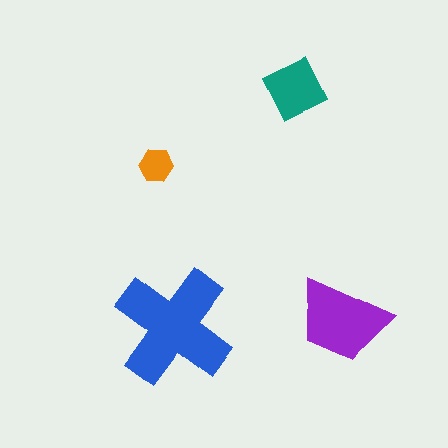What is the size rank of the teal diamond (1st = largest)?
3rd.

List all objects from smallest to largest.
The orange hexagon, the teal diamond, the purple trapezoid, the blue cross.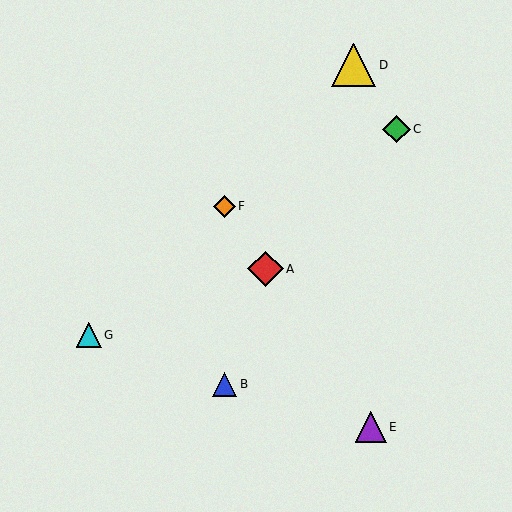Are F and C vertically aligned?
No, F is at x≈224 and C is at x≈397.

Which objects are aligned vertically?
Objects B, F are aligned vertically.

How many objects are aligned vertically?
2 objects (B, F) are aligned vertically.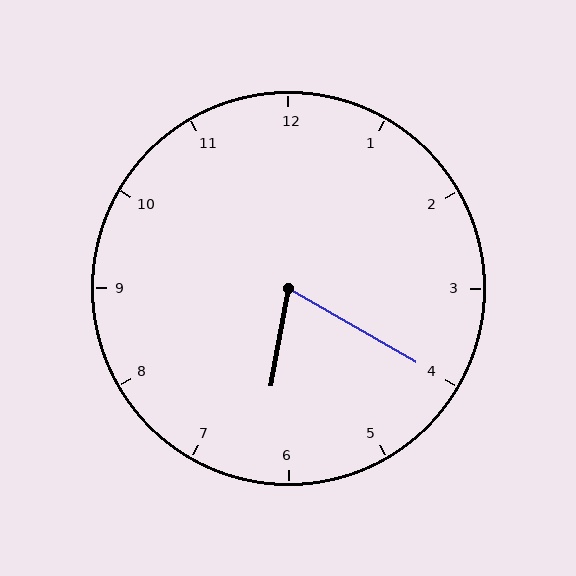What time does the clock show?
6:20.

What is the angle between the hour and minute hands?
Approximately 70 degrees.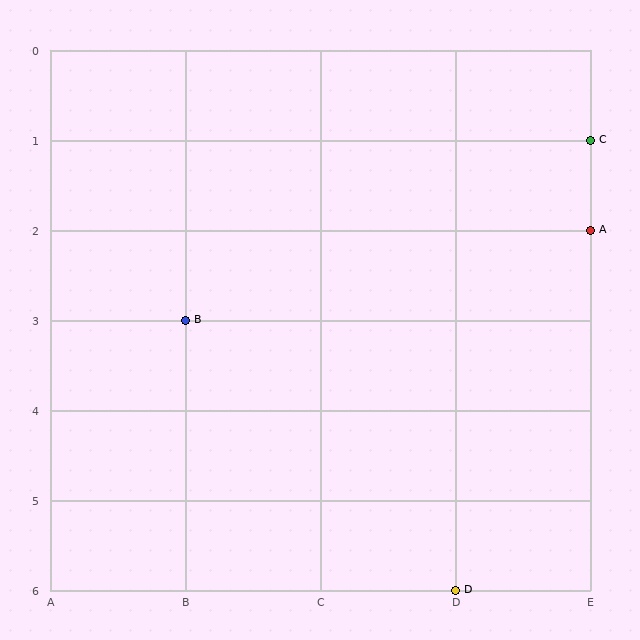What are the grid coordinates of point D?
Point D is at grid coordinates (D, 6).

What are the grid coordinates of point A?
Point A is at grid coordinates (E, 2).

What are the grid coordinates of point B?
Point B is at grid coordinates (B, 3).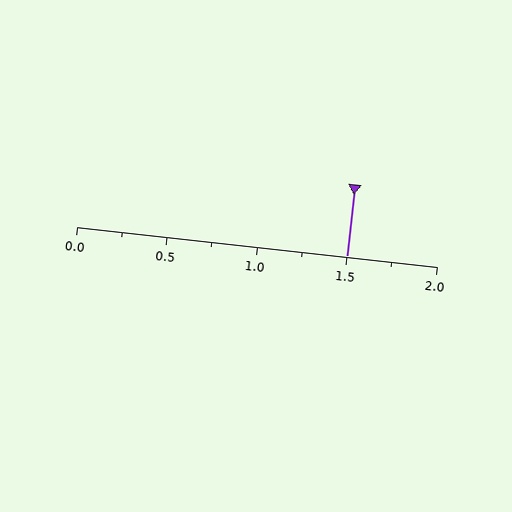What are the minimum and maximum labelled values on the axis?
The axis runs from 0.0 to 2.0.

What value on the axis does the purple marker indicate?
The marker indicates approximately 1.5.